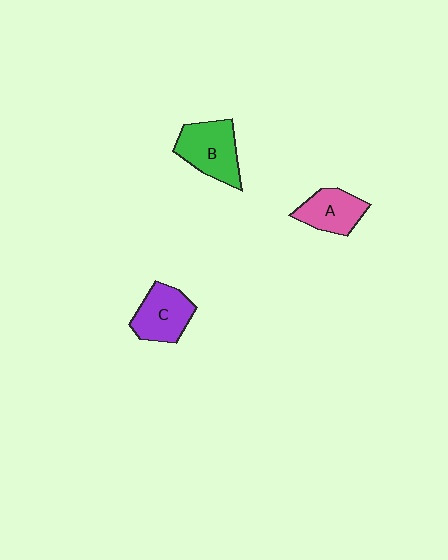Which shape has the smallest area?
Shape A (pink).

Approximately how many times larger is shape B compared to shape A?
Approximately 1.3 times.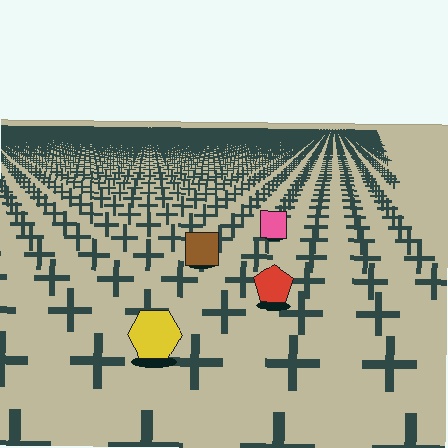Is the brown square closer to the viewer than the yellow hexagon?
No. The yellow hexagon is closer — you can tell from the texture gradient: the ground texture is coarser near it.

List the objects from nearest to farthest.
From nearest to farthest: the yellow hexagon, the red pentagon, the brown square, the pink square.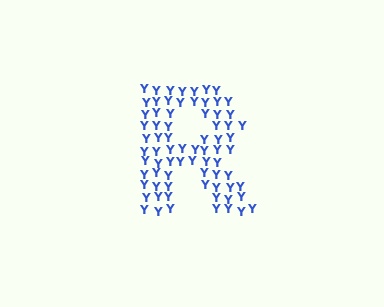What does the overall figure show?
The overall figure shows the letter R.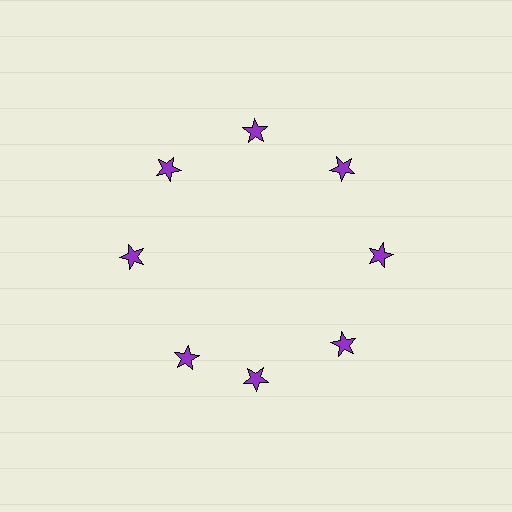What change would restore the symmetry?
The symmetry would be restored by rotating it back into even spacing with its neighbors so that all 8 stars sit at equal angles and equal distance from the center.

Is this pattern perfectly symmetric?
No. The 8 purple stars are arranged in a ring, but one element near the 8 o'clock position is rotated out of alignment along the ring, breaking the 8-fold rotational symmetry.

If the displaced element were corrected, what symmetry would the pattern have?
It would have 8-fold rotational symmetry — the pattern would map onto itself every 45 degrees.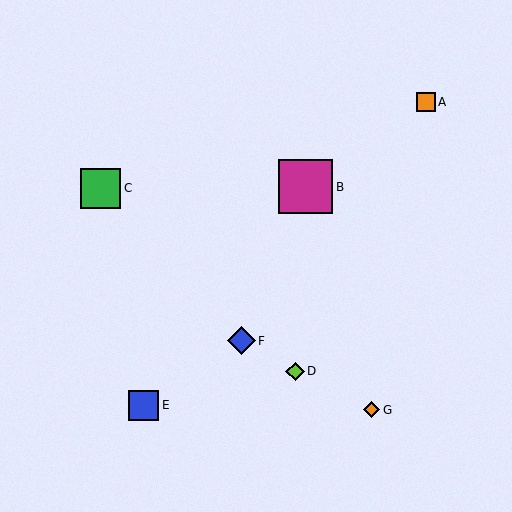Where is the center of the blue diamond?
The center of the blue diamond is at (241, 341).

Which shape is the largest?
The magenta square (labeled B) is the largest.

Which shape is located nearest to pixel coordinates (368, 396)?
The orange diamond (labeled G) at (371, 410) is nearest to that location.